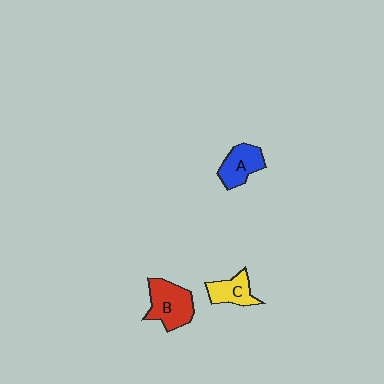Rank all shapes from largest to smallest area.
From largest to smallest: B (red), A (blue), C (yellow).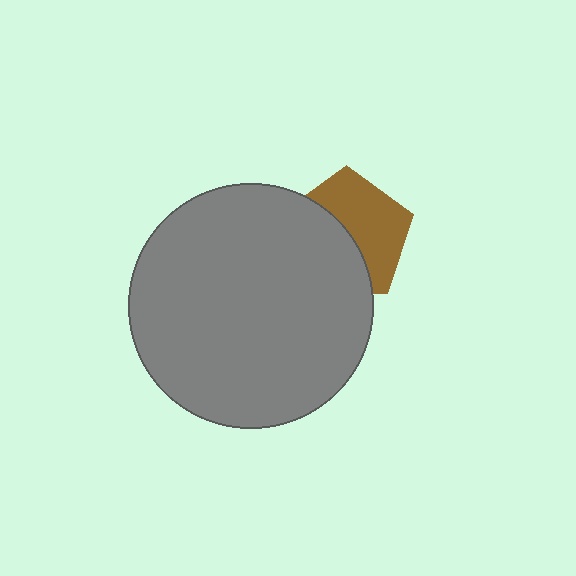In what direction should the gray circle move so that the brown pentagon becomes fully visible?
The gray circle should move left. That is the shortest direction to clear the overlap and leave the brown pentagon fully visible.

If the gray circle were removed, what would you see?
You would see the complete brown pentagon.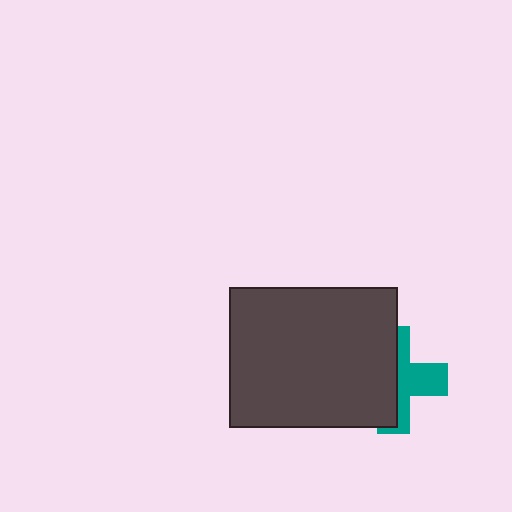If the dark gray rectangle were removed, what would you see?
You would see the complete teal cross.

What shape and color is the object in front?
The object in front is a dark gray rectangle.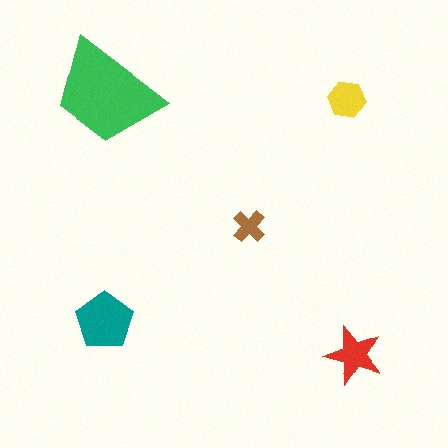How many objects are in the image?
There are 5 objects in the image.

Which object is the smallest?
The brown cross.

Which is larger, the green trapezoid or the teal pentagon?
The green trapezoid.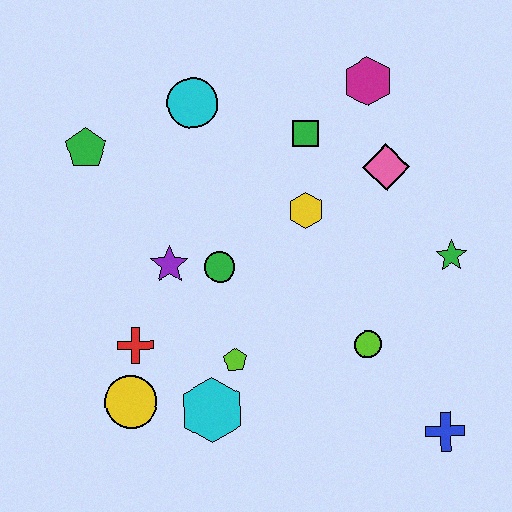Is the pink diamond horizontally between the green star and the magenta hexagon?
Yes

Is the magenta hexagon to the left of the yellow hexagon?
No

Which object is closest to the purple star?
The green circle is closest to the purple star.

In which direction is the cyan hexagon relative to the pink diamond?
The cyan hexagon is below the pink diamond.